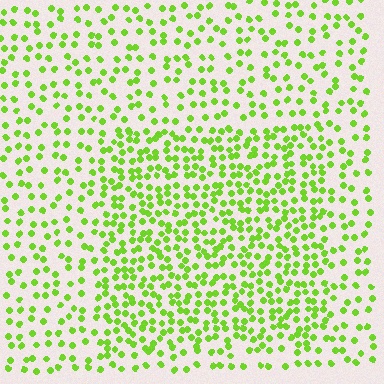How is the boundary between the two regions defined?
The boundary is defined by a change in element density (approximately 1.9x ratio). All elements are the same color, size, and shape.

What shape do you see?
I see a rectangle.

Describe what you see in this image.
The image contains small lime elements arranged at two different densities. A rectangle-shaped region is visible where the elements are more densely packed than the surrounding area.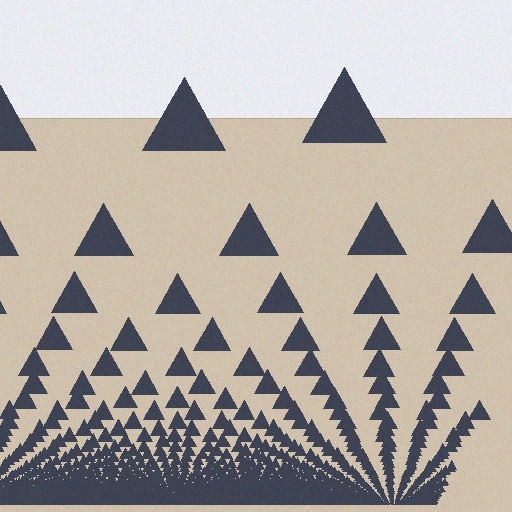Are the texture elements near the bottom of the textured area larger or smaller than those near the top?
Smaller. The gradient is inverted — elements near the bottom are smaller and denser.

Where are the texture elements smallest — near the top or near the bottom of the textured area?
Near the bottom.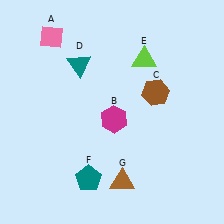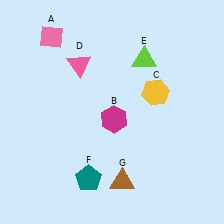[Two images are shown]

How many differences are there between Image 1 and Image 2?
There are 2 differences between the two images.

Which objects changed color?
C changed from brown to yellow. D changed from teal to pink.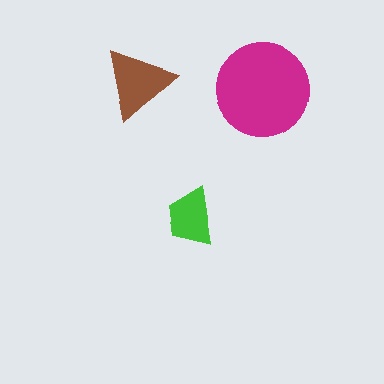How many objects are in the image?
There are 3 objects in the image.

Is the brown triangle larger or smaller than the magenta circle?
Smaller.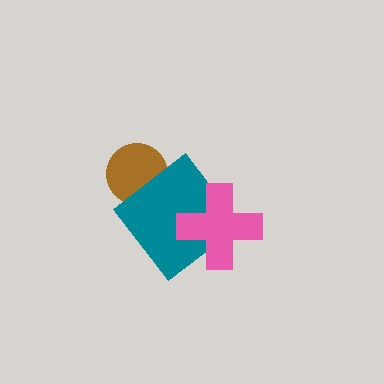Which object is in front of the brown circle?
The teal diamond is in front of the brown circle.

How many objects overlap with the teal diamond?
2 objects overlap with the teal diamond.